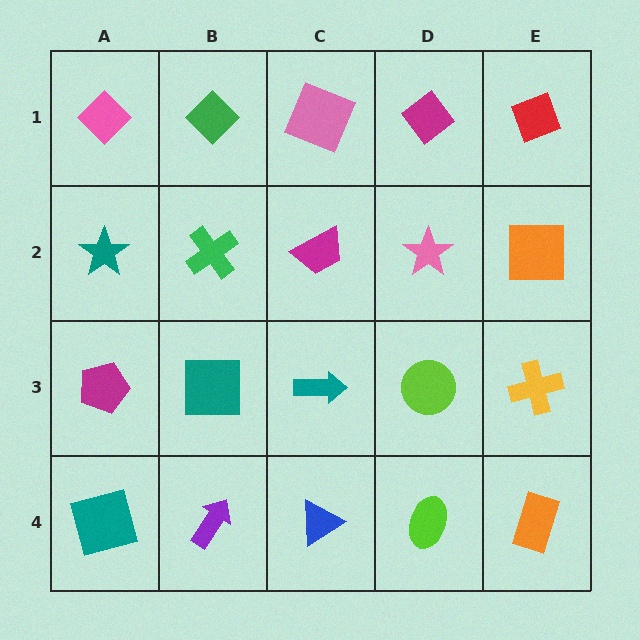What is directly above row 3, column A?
A teal star.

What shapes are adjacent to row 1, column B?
A green cross (row 2, column B), a pink diamond (row 1, column A), a pink square (row 1, column C).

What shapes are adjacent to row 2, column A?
A pink diamond (row 1, column A), a magenta pentagon (row 3, column A), a green cross (row 2, column B).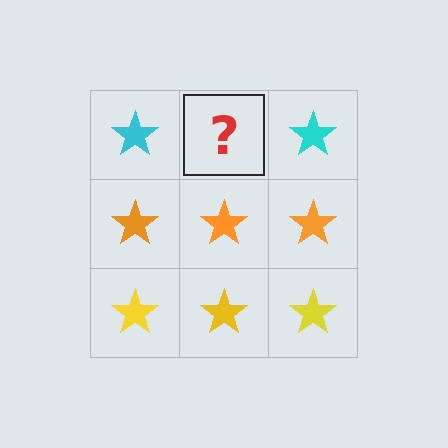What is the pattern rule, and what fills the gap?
The rule is that each row has a consistent color. The gap should be filled with a cyan star.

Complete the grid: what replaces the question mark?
The question mark should be replaced with a cyan star.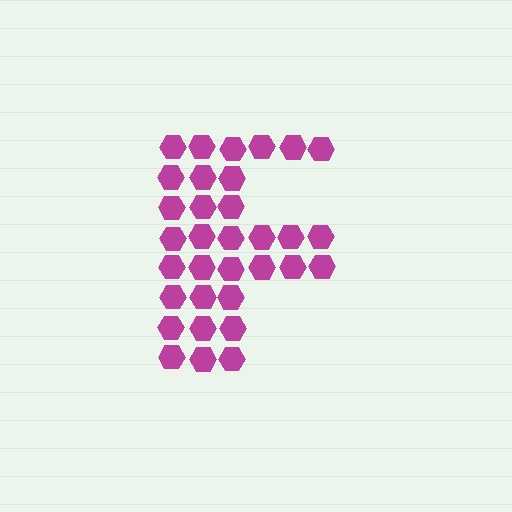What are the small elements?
The small elements are hexagons.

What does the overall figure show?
The overall figure shows the letter F.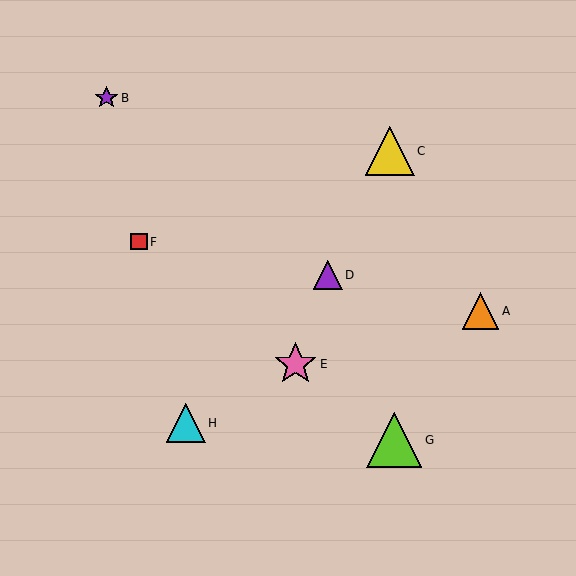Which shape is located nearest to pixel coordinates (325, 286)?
The purple triangle (labeled D) at (328, 275) is nearest to that location.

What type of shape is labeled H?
Shape H is a cyan triangle.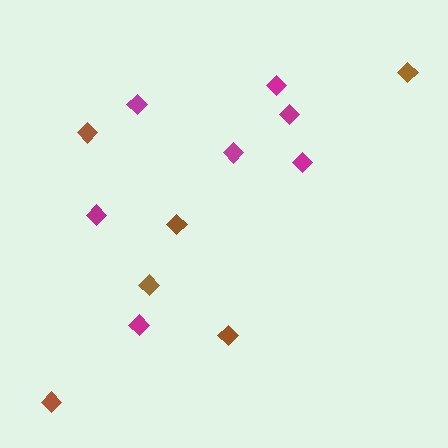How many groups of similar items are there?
There are 2 groups: one group of magenta diamonds (7) and one group of brown diamonds (6).